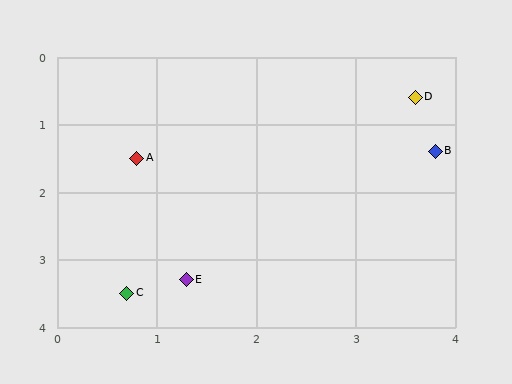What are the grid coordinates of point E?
Point E is at approximately (1.3, 3.3).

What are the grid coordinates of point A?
Point A is at approximately (0.8, 1.5).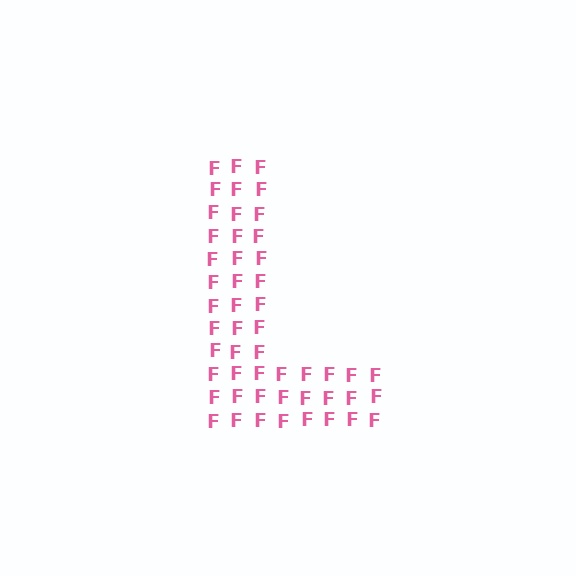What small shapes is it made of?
It is made of small letter F's.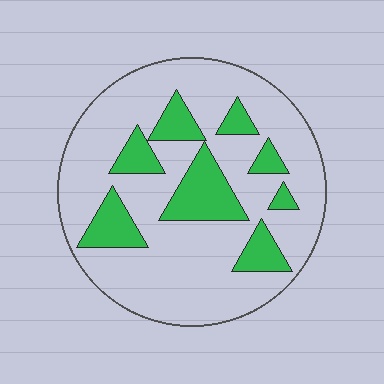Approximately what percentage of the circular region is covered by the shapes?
Approximately 25%.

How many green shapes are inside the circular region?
8.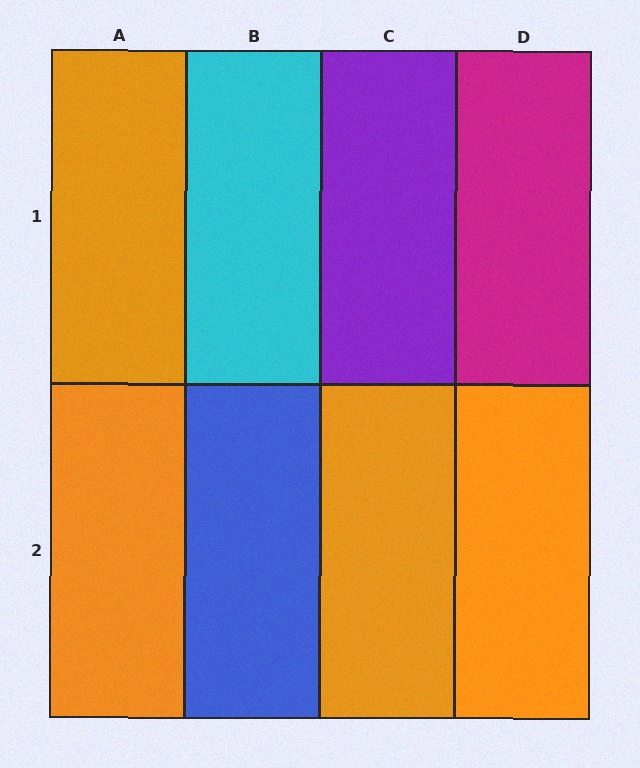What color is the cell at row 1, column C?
Purple.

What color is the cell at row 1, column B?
Cyan.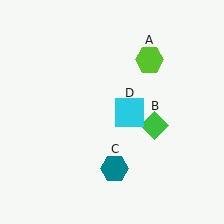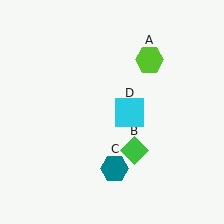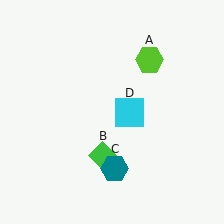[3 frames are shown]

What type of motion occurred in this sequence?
The green diamond (object B) rotated clockwise around the center of the scene.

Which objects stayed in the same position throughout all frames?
Lime hexagon (object A) and teal hexagon (object C) and cyan square (object D) remained stationary.